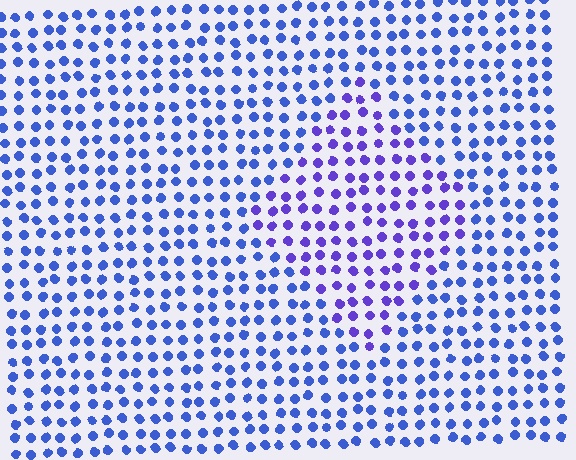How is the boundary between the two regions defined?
The boundary is defined purely by a slight shift in hue (about 29 degrees). Spacing, size, and orientation are identical on both sides.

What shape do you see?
I see a diamond.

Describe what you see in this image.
The image is filled with small blue elements in a uniform arrangement. A diamond-shaped region is visible where the elements are tinted to a slightly different hue, forming a subtle color boundary.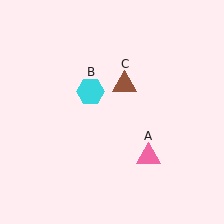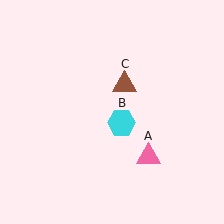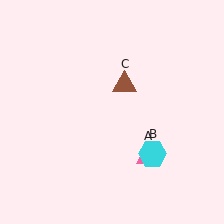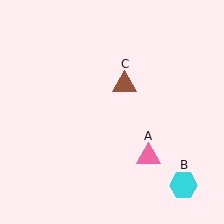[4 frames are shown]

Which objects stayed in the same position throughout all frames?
Pink triangle (object A) and brown triangle (object C) remained stationary.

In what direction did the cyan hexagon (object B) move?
The cyan hexagon (object B) moved down and to the right.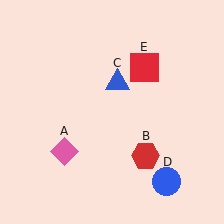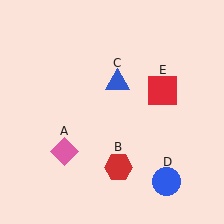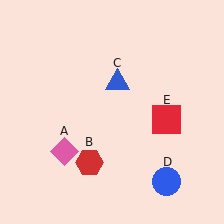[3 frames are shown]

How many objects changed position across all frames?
2 objects changed position: red hexagon (object B), red square (object E).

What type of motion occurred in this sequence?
The red hexagon (object B), red square (object E) rotated clockwise around the center of the scene.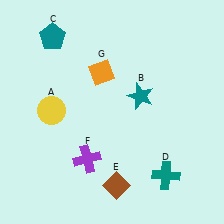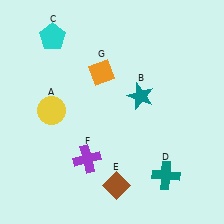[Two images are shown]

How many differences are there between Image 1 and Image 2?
There is 1 difference between the two images.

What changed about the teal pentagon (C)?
In Image 1, C is teal. In Image 2, it changed to cyan.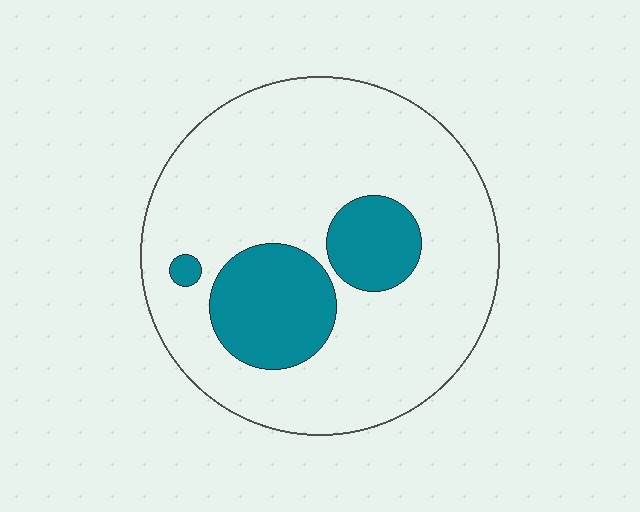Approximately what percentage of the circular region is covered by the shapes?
Approximately 20%.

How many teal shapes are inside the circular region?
3.